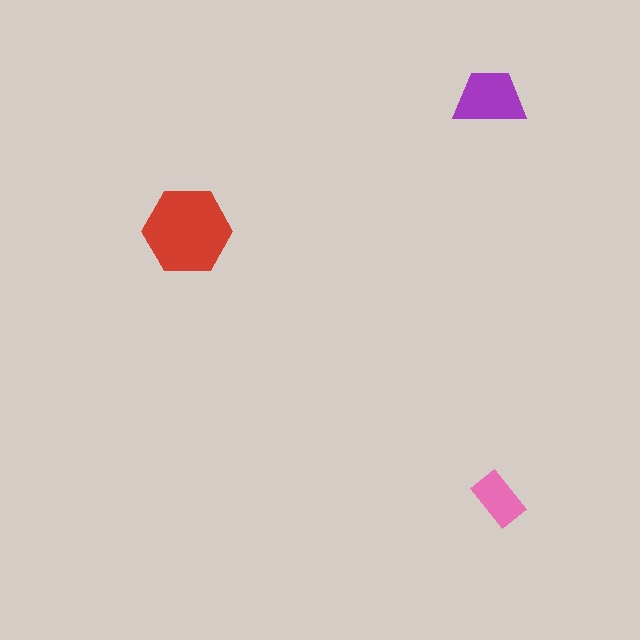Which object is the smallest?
The pink rectangle.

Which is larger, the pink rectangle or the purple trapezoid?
The purple trapezoid.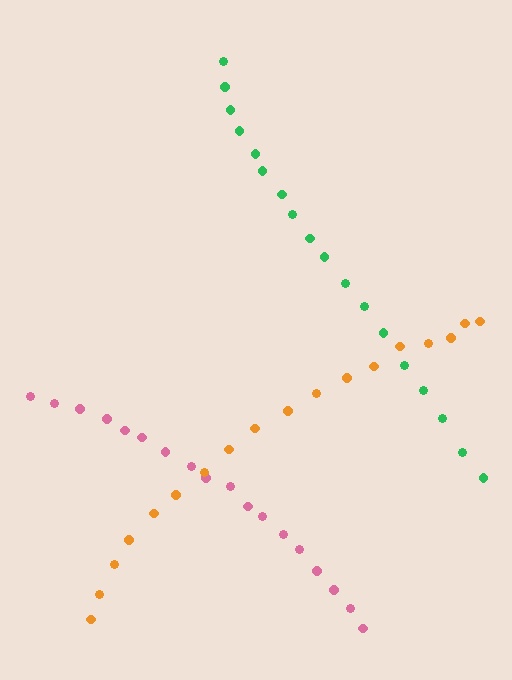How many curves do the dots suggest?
There are 3 distinct paths.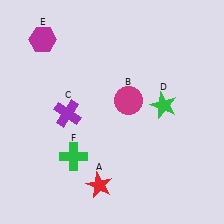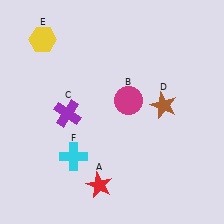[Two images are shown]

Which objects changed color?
D changed from green to brown. E changed from magenta to yellow. F changed from green to cyan.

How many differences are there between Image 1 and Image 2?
There are 3 differences between the two images.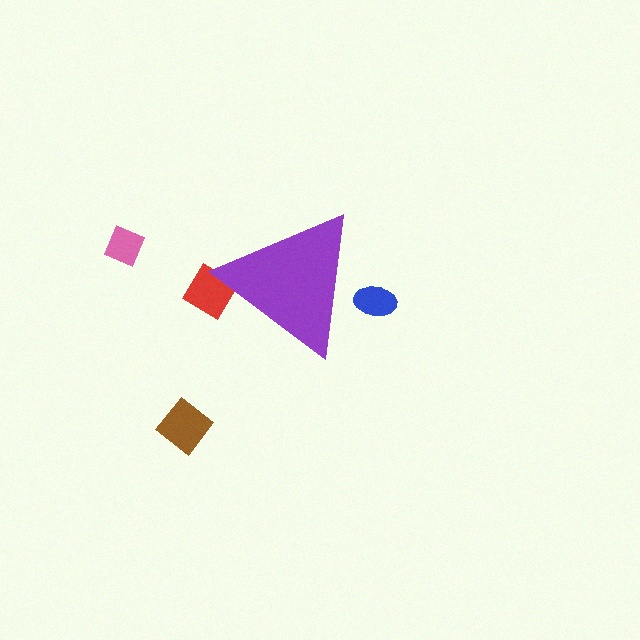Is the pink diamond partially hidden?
No, the pink diamond is fully visible.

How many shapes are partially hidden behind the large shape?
2 shapes are partially hidden.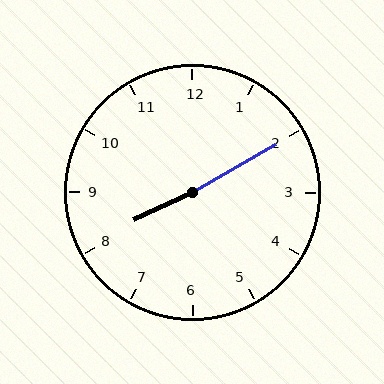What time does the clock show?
8:10.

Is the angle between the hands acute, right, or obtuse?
It is obtuse.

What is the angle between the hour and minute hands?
Approximately 175 degrees.